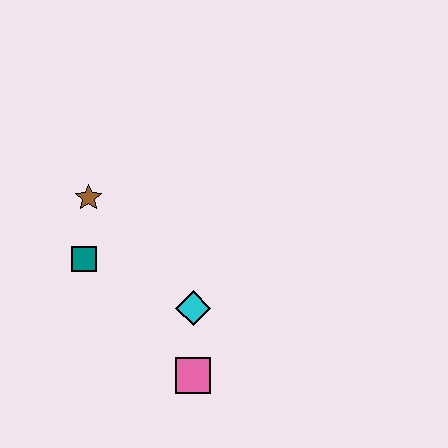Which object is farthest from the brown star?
The pink square is farthest from the brown star.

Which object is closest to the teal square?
The brown star is closest to the teal square.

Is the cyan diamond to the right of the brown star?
Yes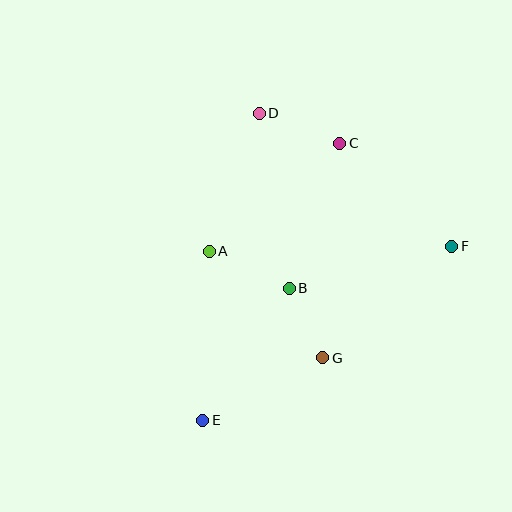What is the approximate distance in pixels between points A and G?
The distance between A and G is approximately 155 pixels.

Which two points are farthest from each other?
Points D and E are farthest from each other.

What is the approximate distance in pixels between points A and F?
The distance between A and F is approximately 242 pixels.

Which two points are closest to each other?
Points B and G are closest to each other.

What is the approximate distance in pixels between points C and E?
The distance between C and E is approximately 309 pixels.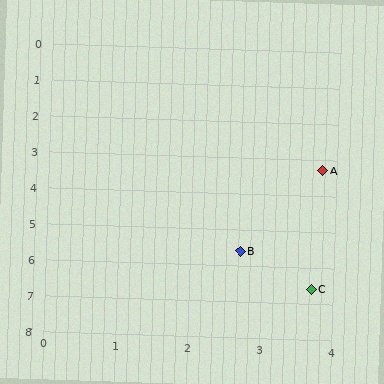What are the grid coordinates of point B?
Point B is at approximately (2.7, 5.6).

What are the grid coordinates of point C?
Point C is at approximately (3.7, 6.6).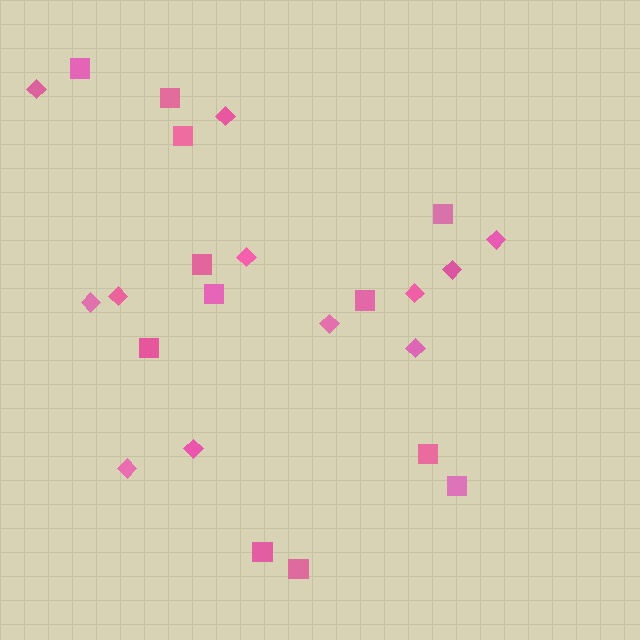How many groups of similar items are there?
There are 2 groups: one group of diamonds (12) and one group of squares (12).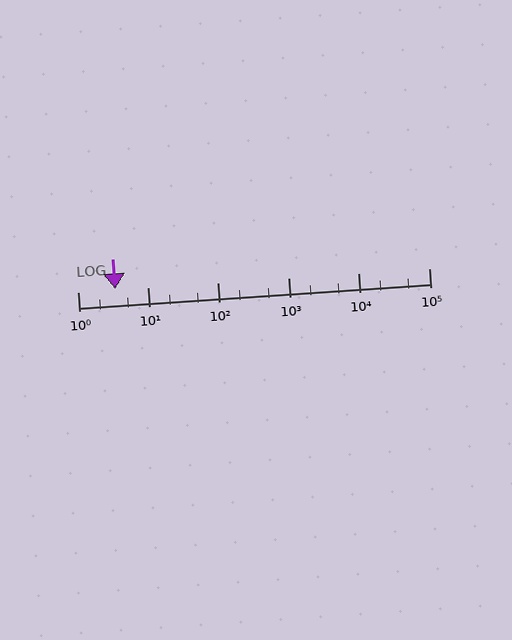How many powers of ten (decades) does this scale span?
The scale spans 5 decades, from 1 to 100000.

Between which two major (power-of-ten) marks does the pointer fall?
The pointer is between 1 and 10.